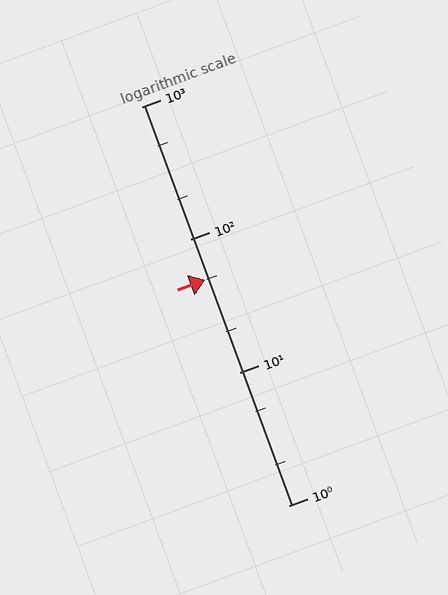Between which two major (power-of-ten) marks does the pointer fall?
The pointer is between 10 and 100.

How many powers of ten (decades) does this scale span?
The scale spans 3 decades, from 1 to 1000.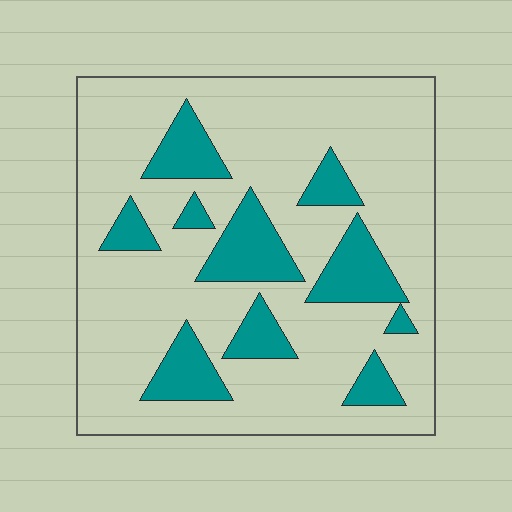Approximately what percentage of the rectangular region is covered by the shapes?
Approximately 20%.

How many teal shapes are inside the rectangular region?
10.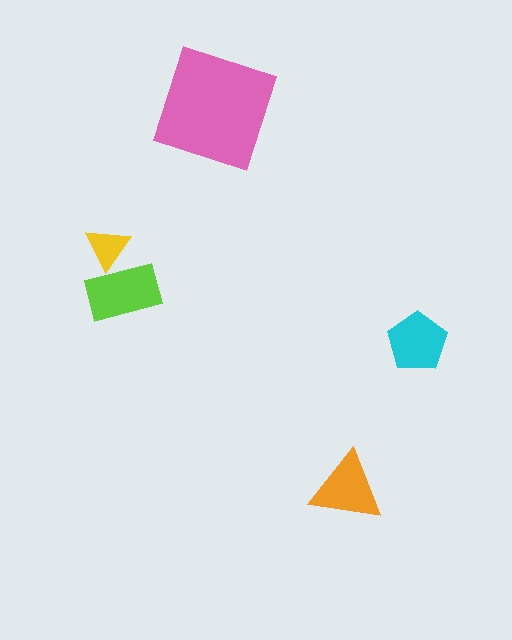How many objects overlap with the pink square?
0 objects overlap with the pink square.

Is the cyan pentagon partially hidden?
No, no other shape covers it.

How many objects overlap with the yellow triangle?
1 object overlaps with the yellow triangle.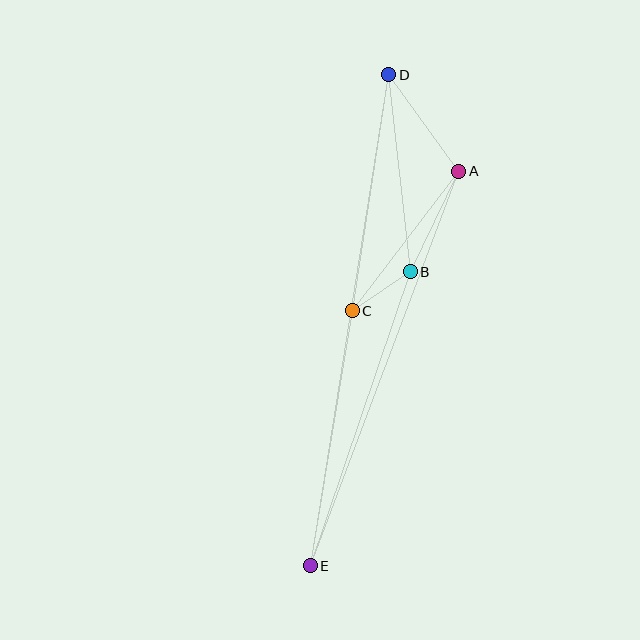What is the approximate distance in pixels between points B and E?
The distance between B and E is approximately 311 pixels.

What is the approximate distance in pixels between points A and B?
The distance between A and B is approximately 111 pixels.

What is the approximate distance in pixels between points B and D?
The distance between B and D is approximately 198 pixels.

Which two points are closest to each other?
Points B and C are closest to each other.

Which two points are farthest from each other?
Points D and E are farthest from each other.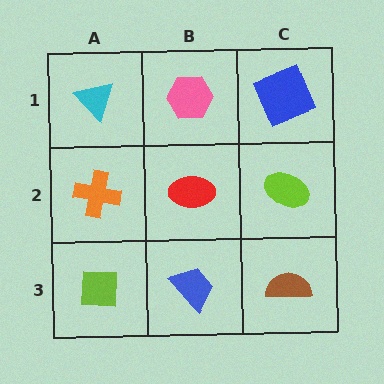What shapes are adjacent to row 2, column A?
A cyan triangle (row 1, column A), a lime square (row 3, column A), a red ellipse (row 2, column B).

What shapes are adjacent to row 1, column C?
A lime ellipse (row 2, column C), a pink hexagon (row 1, column B).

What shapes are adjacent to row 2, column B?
A pink hexagon (row 1, column B), a blue trapezoid (row 3, column B), an orange cross (row 2, column A), a lime ellipse (row 2, column C).